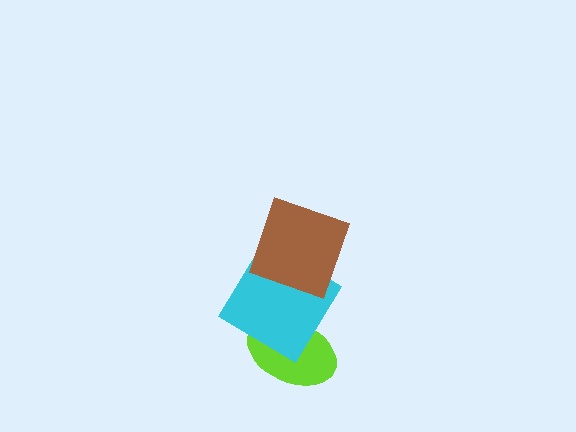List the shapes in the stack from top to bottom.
From top to bottom: the brown square, the cyan diamond, the lime ellipse.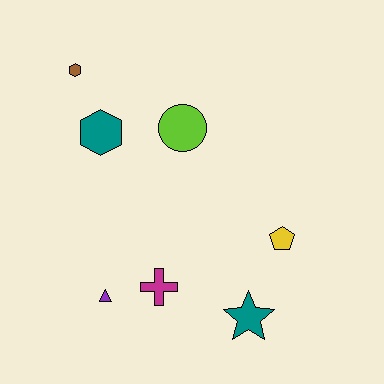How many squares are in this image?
There are no squares.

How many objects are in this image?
There are 7 objects.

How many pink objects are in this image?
There are no pink objects.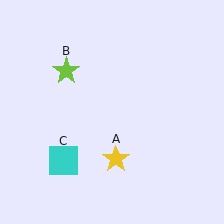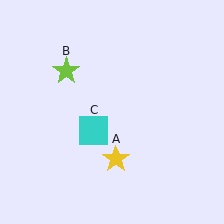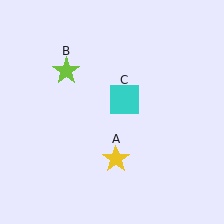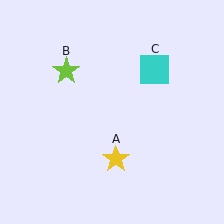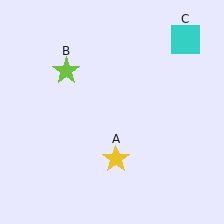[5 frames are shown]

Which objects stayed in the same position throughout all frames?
Yellow star (object A) and lime star (object B) remained stationary.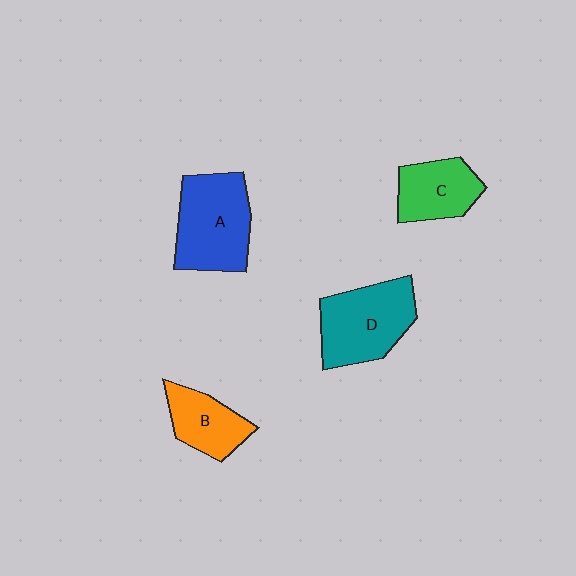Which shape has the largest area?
Shape A (blue).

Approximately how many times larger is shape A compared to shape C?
Approximately 1.5 times.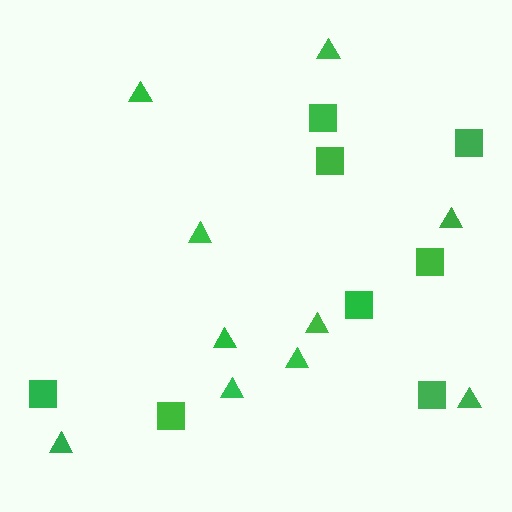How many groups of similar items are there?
There are 2 groups: one group of triangles (10) and one group of squares (8).